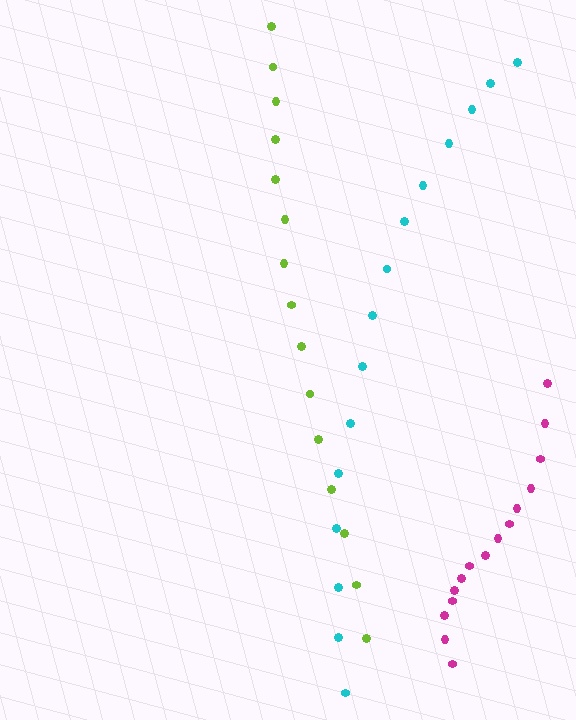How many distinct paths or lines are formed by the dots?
There are 3 distinct paths.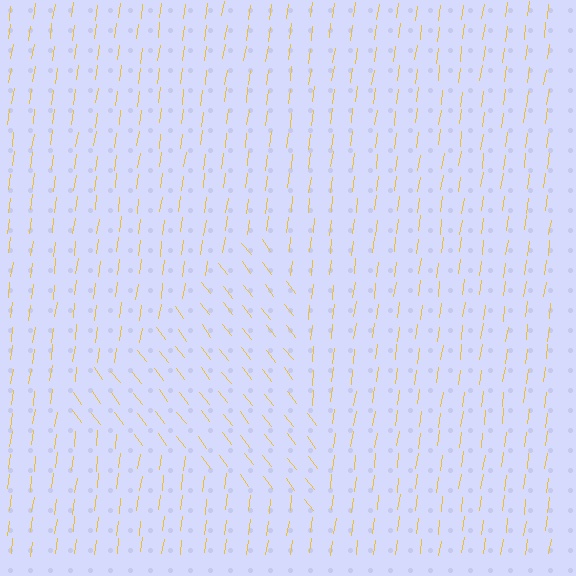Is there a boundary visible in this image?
Yes, there is a texture boundary formed by a change in line orientation.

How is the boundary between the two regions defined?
The boundary is defined purely by a change in line orientation (approximately 45 degrees difference). All lines are the same color and thickness.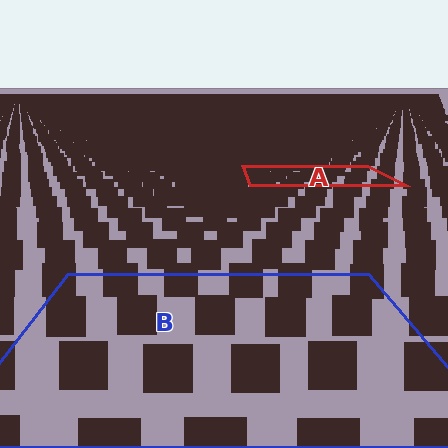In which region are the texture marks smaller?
The texture marks are smaller in region A, because it is farther away.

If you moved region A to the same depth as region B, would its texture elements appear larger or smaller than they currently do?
They would appear larger. At a closer depth, the same texture elements are projected at a bigger on-screen size.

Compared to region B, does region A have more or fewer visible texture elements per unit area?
Region A has more texture elements per unit area — they are packed more densely because it is farther away.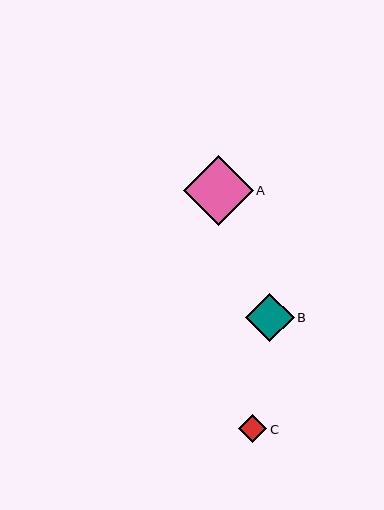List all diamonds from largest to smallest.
From largest to smallest: A, B, C.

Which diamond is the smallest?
Diamond C is the smallest with a size of approximately 28 pixels.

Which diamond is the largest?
Diamond A is the largest with a size of approximately 70 pixels.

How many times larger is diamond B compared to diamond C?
Diamond B is approximately 1.7 times the size of diamond C.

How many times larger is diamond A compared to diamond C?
Diamond A is approximately 2.5 times the size of diamond C.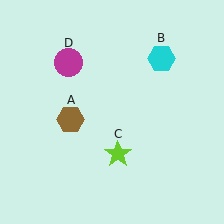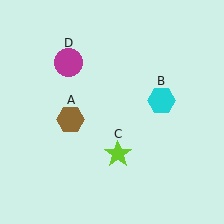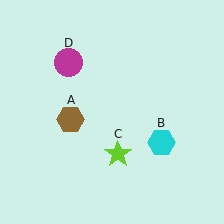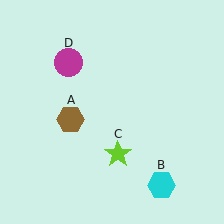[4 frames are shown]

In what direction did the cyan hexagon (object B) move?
The cyan hexagon (object B) moved down.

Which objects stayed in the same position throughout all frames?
Brown hexagon (object A) and lime star (object C) and magenta circle (object D) remained stationary.